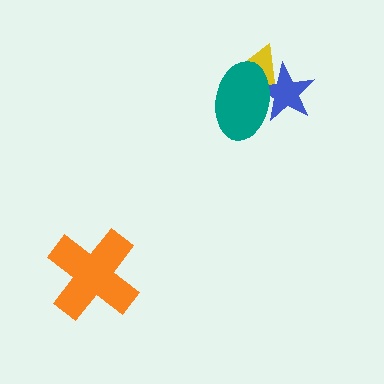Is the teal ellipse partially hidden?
No, no other shape covers it.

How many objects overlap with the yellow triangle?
2 objects overlap with the yellow triangle.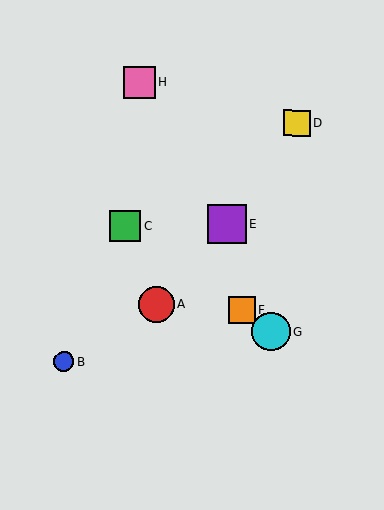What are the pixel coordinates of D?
Object D is at (297, 123).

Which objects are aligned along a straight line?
Objects C, F, G are aligned along a straight line.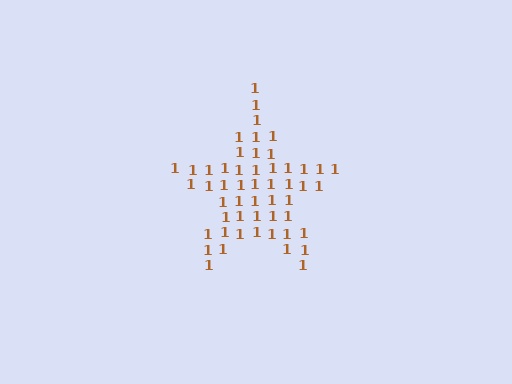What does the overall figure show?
The overall figure shows a star.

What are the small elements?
The small elements are digit 1's.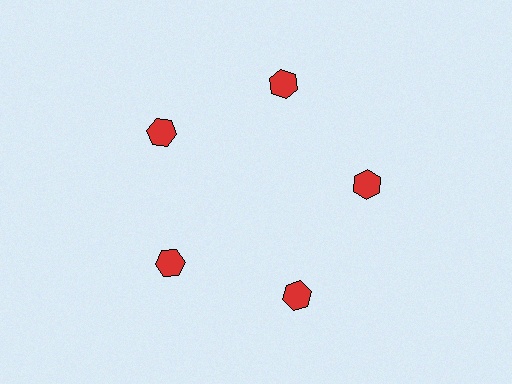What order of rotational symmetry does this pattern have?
This pattern has 5-fold rotational symmetry.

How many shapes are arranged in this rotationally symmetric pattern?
There are 5 shapes, arranged in 5 groups of 1.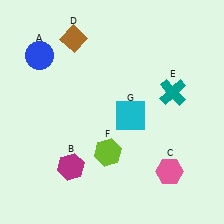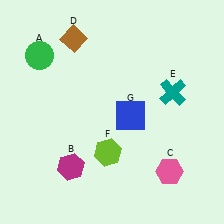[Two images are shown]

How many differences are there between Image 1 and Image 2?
There are 2 differences between the two images.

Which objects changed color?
A changed from blue to green. G changed from cyan to blue.